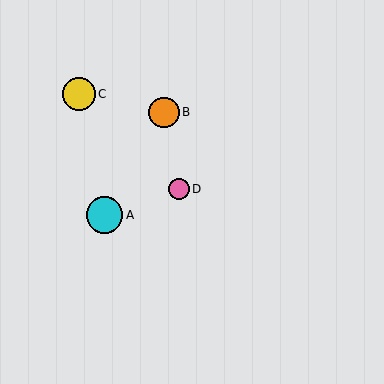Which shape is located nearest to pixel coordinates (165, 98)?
The orange circle (labeled B) at (164, 113) is nearest to that location.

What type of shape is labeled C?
Shape C is a yellow circle.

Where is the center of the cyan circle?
The center of the cyan circle is at (105, 215).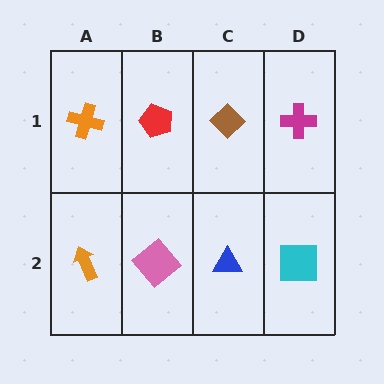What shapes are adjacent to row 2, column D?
A magenta cross (row 1, column D), a blue triangle (row 2, column C).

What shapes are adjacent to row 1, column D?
A cyan square (row 2, column D), a brown diamond (row 1, column C).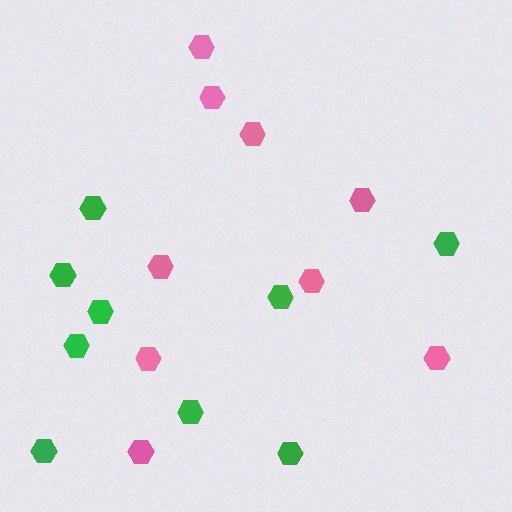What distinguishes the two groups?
There are 2 groups: one group of green hexagons (9) and one group of pink hexagons (9).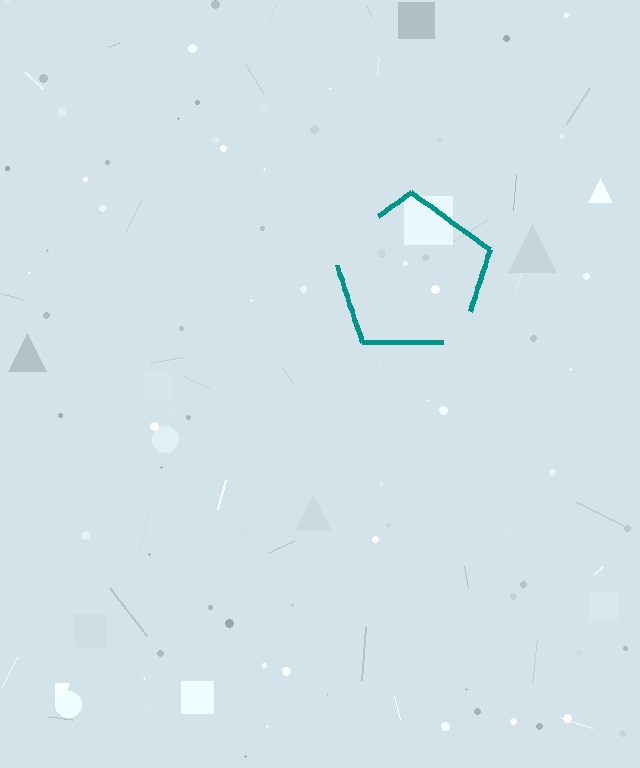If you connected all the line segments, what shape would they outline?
They would outline a pentagon.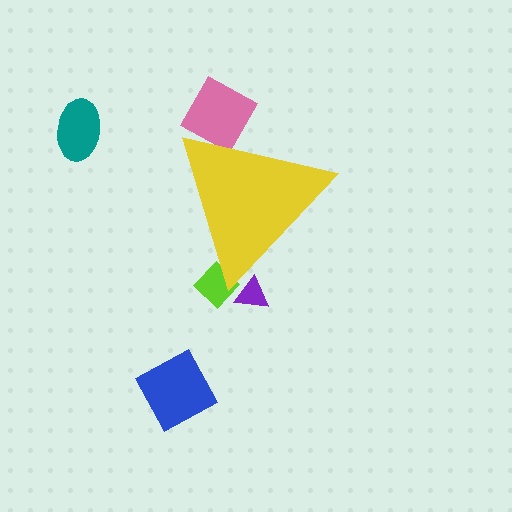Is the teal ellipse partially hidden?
No, the teal ellipse is fully visible.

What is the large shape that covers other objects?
A yellow triangle.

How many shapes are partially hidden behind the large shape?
3 shapes are partially hidden.